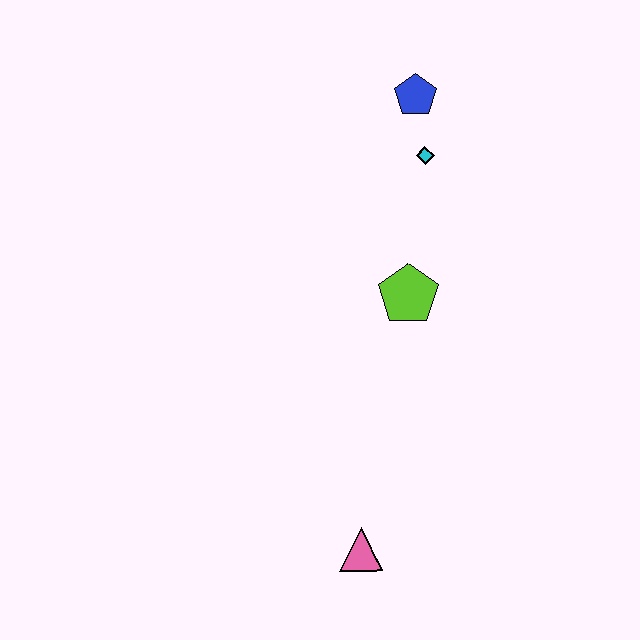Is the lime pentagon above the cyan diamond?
No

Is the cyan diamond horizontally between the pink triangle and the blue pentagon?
No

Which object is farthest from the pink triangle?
The blue pentagon is farthest from the pink triangle.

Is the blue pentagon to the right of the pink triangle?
Yes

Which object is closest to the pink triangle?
The lime pentagon is closest to the pink triangle.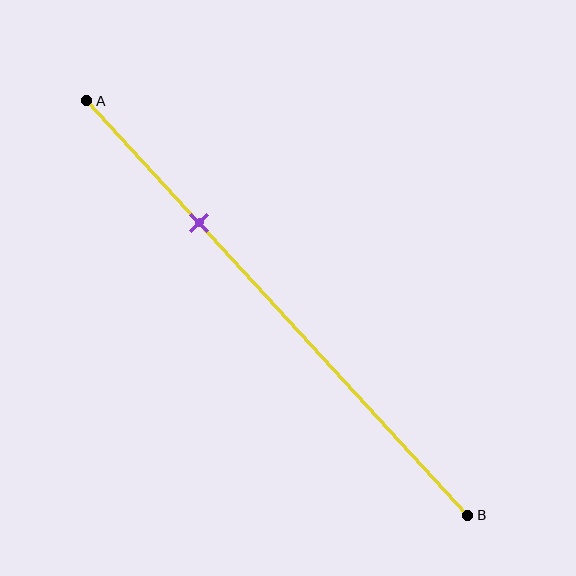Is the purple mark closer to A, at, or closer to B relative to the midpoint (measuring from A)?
The purple mark is closer to point A than the midpoint of segment AB.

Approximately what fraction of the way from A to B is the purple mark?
The purple mark is approximately 30% of the way from A to B.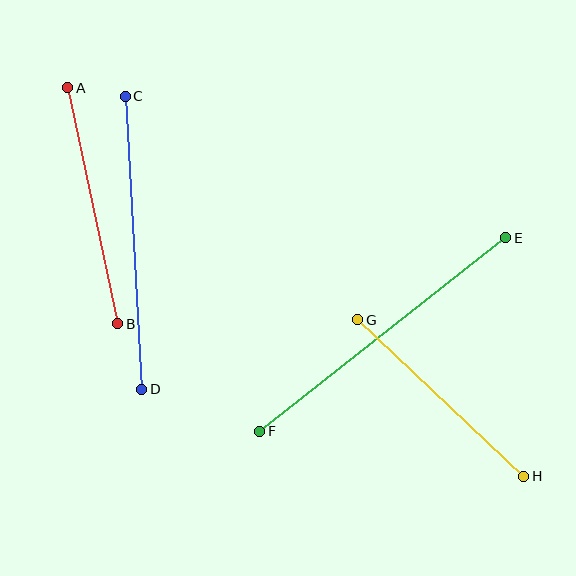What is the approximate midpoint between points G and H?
The midpoint is at approximately (441, 398) pixels.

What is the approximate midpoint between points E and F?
The midpoint is at approximately (383, 335) pixels.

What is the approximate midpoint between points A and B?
The midpoint is at approximately (93, 206) pixels.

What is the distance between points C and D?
The distance is approximately 293 pixels.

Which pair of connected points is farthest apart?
Points E and F are farthest apart.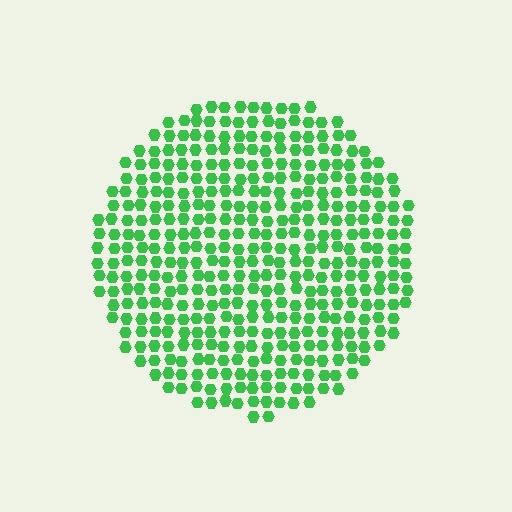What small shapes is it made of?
It is made of small hexagons.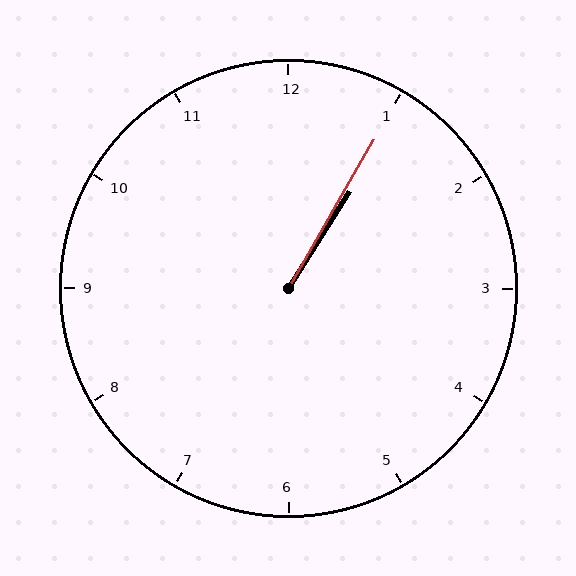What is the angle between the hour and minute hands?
Approximately 2 degrees.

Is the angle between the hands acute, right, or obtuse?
It is acute.